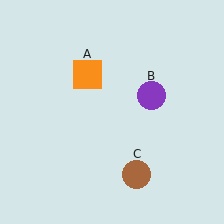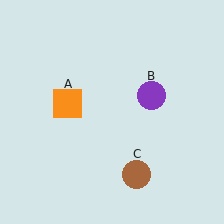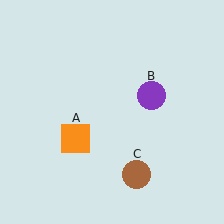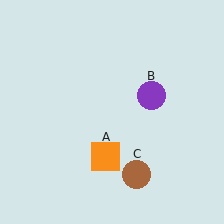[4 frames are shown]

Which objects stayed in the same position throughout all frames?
Purple circle (object B) and brown circle (object C) remained stationary.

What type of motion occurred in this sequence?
The orange square (object A) rotated counterclockwise around the center of the scene.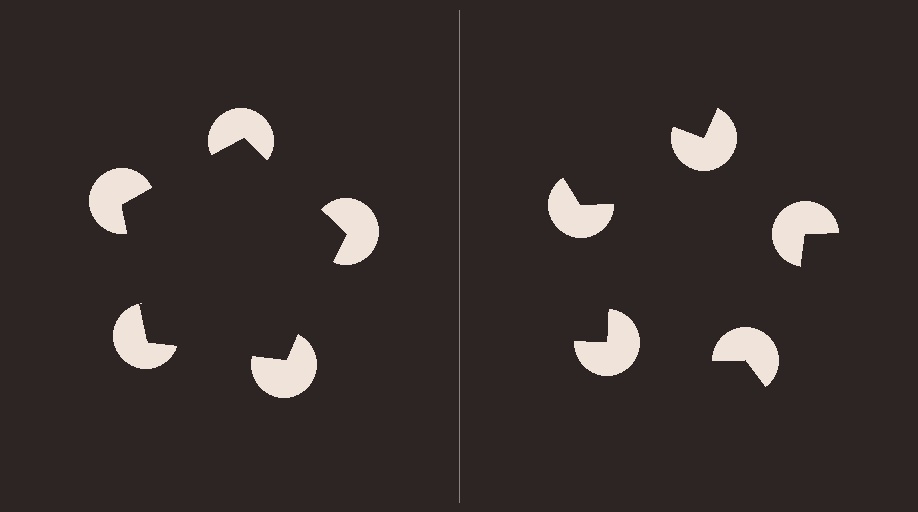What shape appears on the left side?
An illusory pentagon.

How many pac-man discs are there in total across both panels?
10 — 5 on each side.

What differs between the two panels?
The pac-man discs are positioned identically on both sides; only the wedge orientations differ. On the left they align to a pentagon; on the right they are misaligned.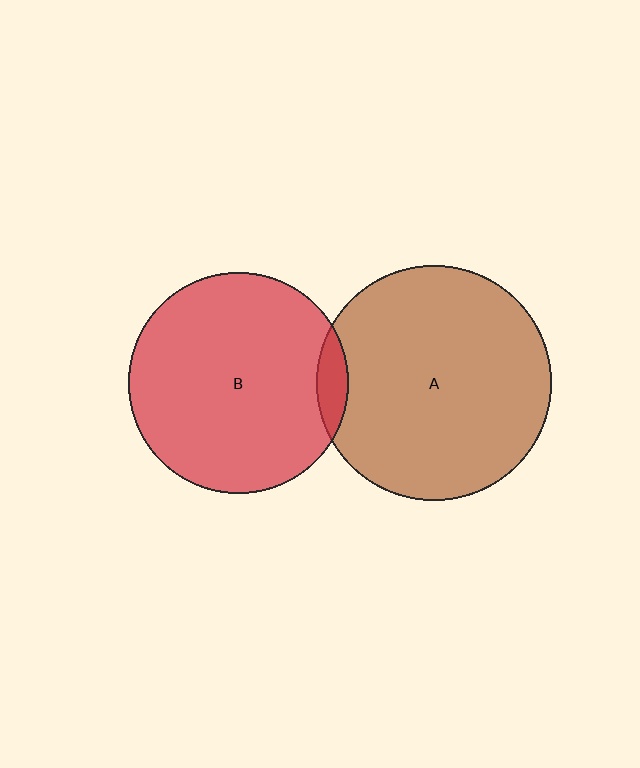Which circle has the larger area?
Circle A (brown).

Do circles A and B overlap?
Yes.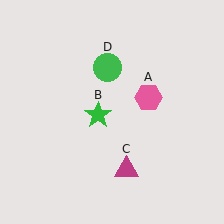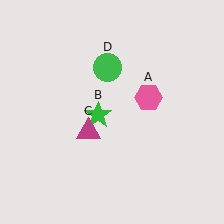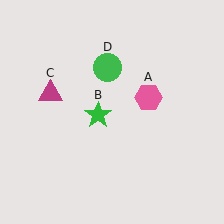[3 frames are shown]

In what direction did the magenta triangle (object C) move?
The magenta triangle (object C) moved up and to the left.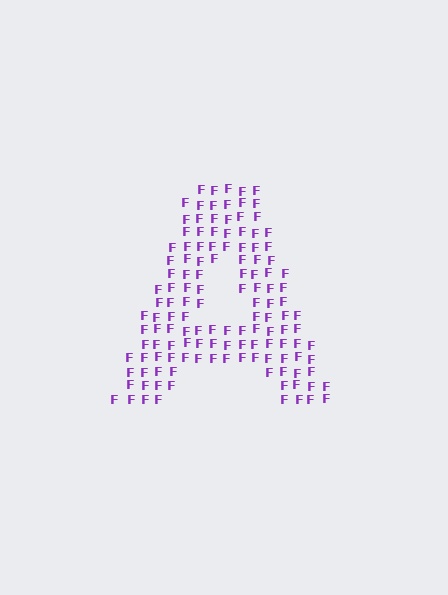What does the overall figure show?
The overall figure shows the letter A.